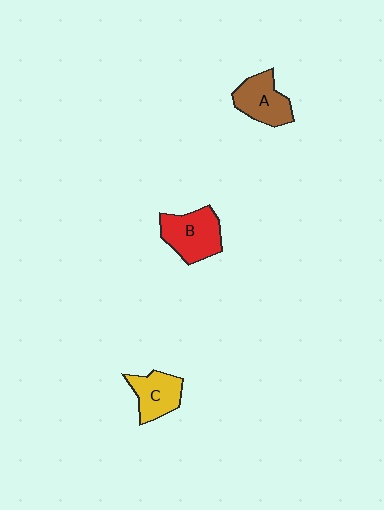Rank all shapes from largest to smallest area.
From largest to smallest: B (red), A (brown), C (yellow).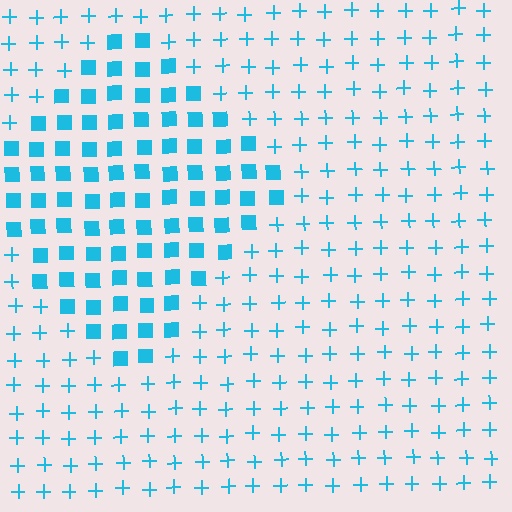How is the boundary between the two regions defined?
The boundary is defined by a change in element shape: squares inside vs. plus signs outside. All elements share the same color and spacing.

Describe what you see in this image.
The image is filled with small cyan elements arranged in a uniform grid. A diamond-shaped region contains squares, while the surrounding area contains plus signs. The boundary is defined purely by the change in element shape.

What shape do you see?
I see a diamond.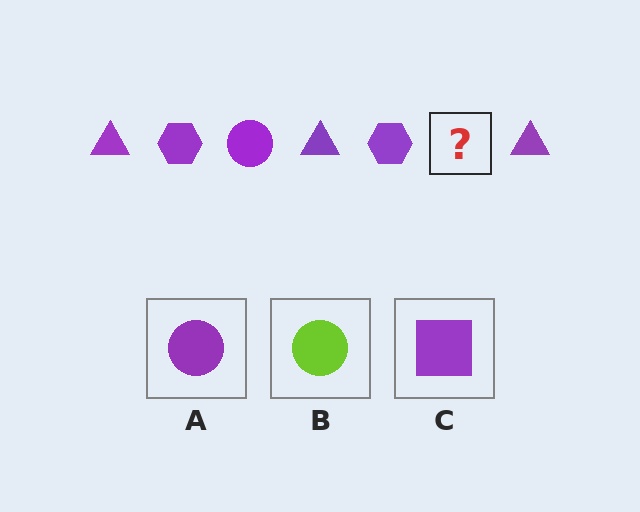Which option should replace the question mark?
Option A.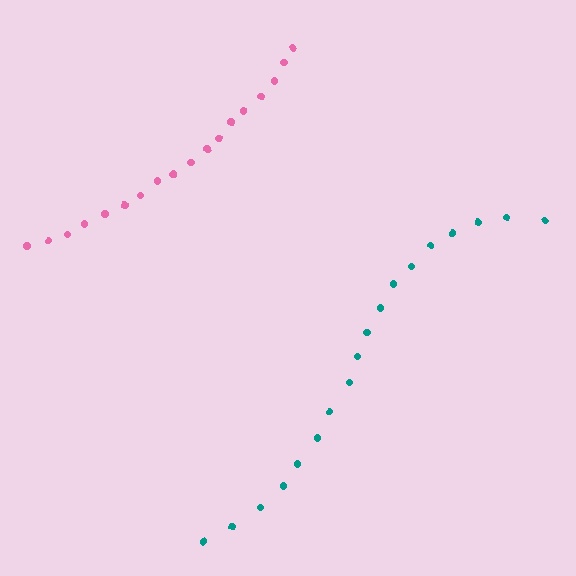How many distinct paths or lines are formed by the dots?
There are 2 distinct paths.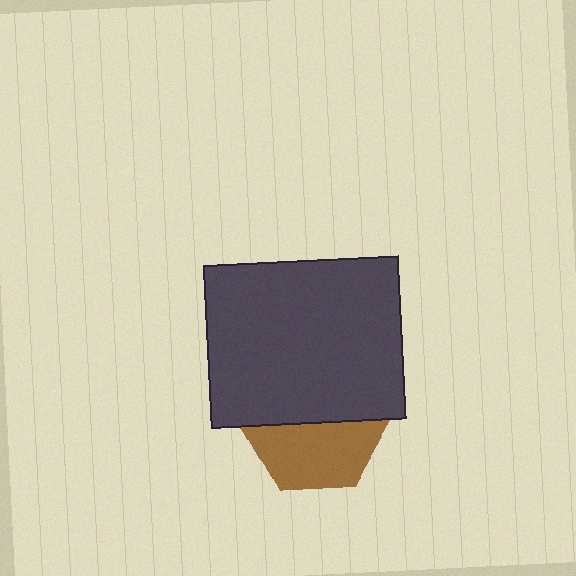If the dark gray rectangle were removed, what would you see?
You would see the complete brown hexagon.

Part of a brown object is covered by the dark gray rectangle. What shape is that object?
It is a hexagon.